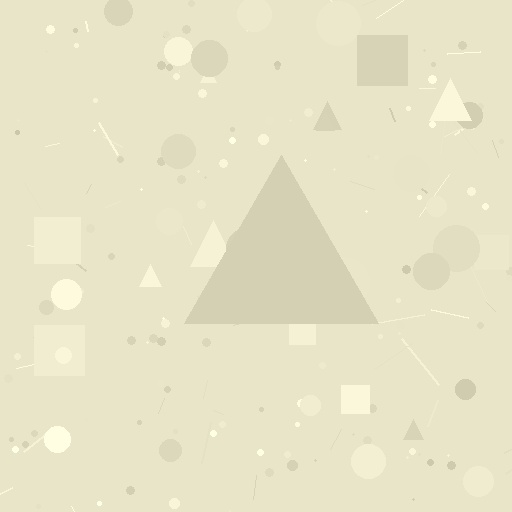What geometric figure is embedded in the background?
A triangle is embedded in the background.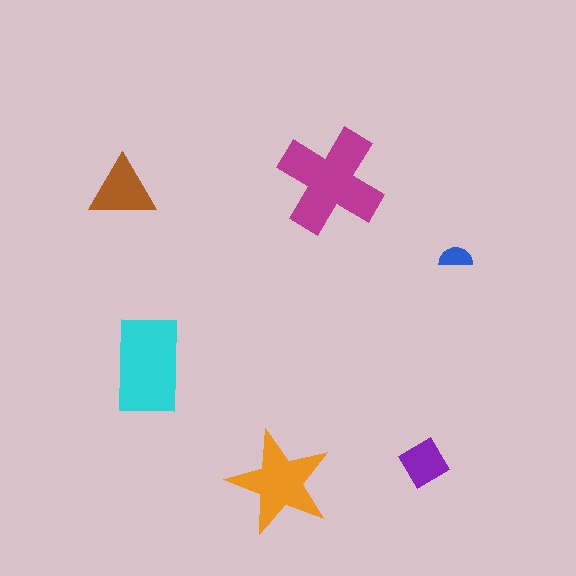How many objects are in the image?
There are 6 objects in the image.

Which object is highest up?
The magenta cross is topmost.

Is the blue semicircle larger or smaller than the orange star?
Smaller.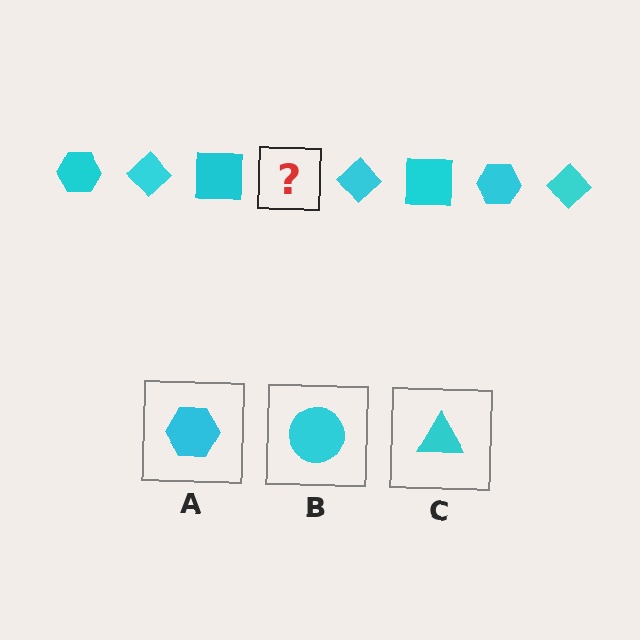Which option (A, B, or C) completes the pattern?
A.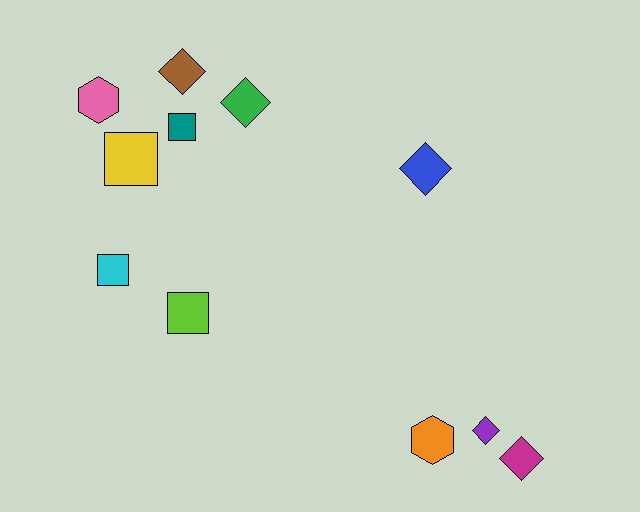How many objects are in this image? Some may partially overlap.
There are 11 objects.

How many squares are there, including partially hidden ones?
There are 4 squares.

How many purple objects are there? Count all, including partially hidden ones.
There is 1 purple object.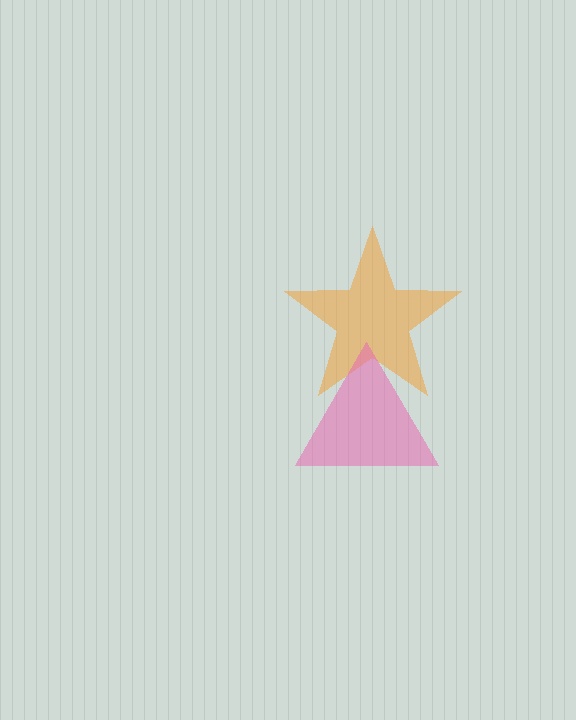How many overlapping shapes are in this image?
There are 2 overlapping shapes in the image.